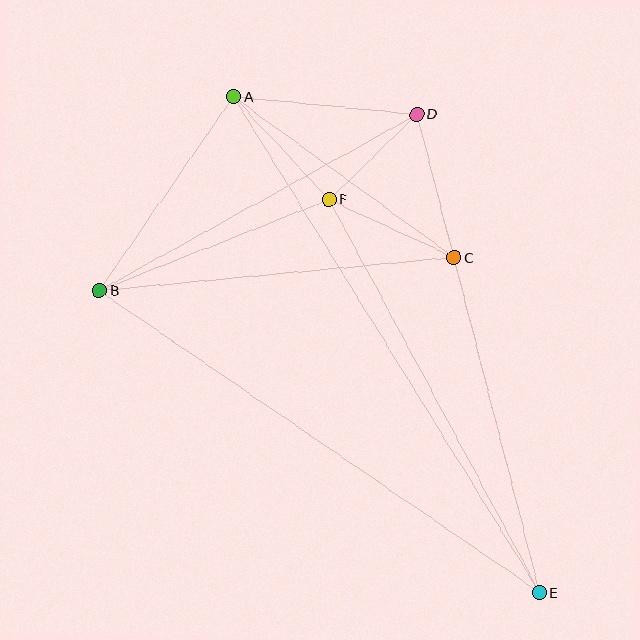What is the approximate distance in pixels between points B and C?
The distance between B and C is approximately 356 pixels.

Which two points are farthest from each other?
Points A and E are farthest from each other.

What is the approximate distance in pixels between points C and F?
The distance between C and F is approximately 138 pixels.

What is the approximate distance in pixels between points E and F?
The distance between E and F is approximately 446 pixels.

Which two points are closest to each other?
Points D and F are closest to each other.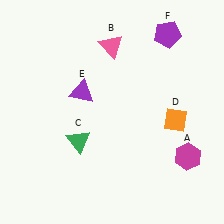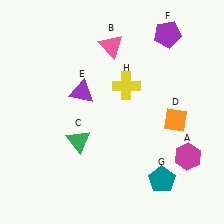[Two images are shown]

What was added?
A teal pentagon (G), a yellow cross (H) were added in Image 2.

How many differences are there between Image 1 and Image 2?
There are 2 differences between the two images.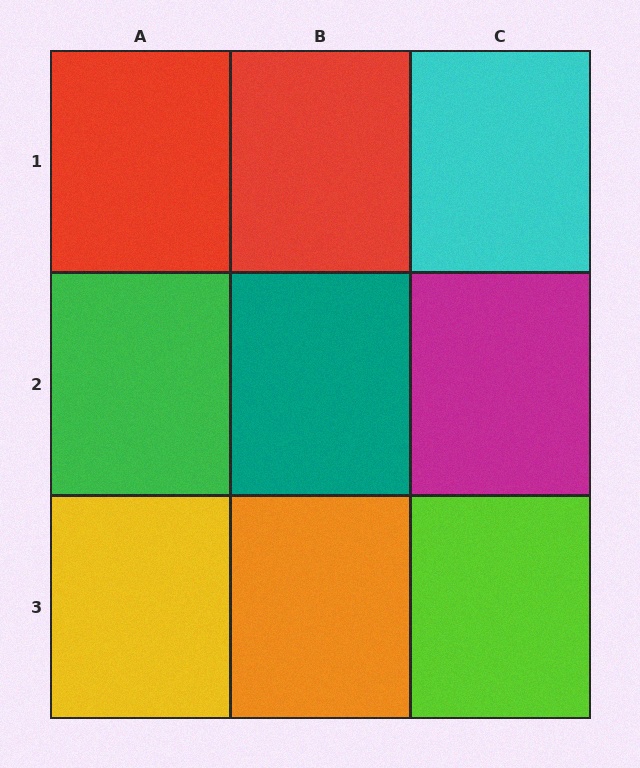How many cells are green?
1 cell is green.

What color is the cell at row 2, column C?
Magenta.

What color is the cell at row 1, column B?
Red.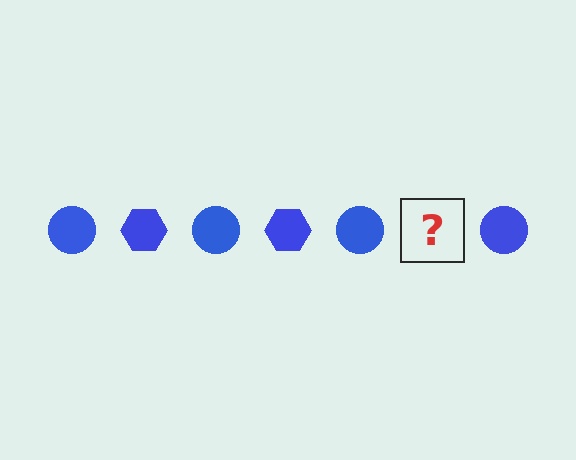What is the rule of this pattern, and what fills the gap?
The rule is that the pattern cycles through circle, hexagon shapes in blue. The gap should be filled with a blue hexagon.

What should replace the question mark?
The question mark should be replaced with a blue hexagon.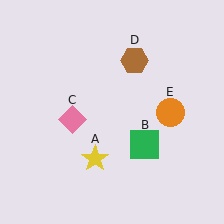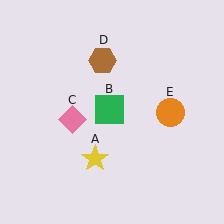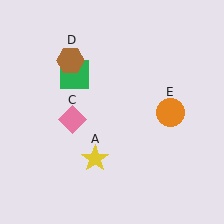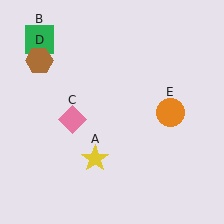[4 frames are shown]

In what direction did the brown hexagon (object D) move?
The brown hexagon (object D) moved left.